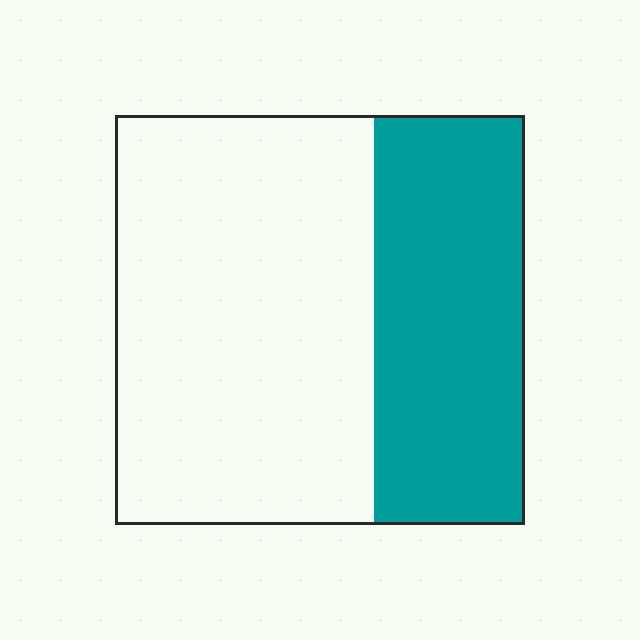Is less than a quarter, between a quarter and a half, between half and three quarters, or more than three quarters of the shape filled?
Between a quarter and a half.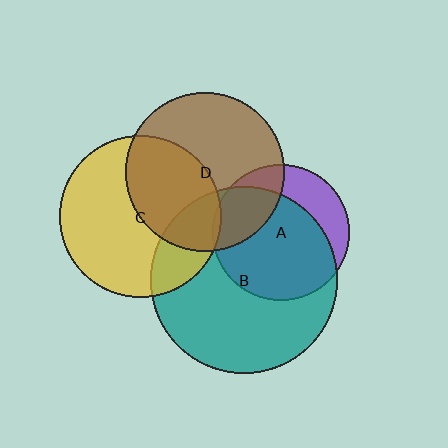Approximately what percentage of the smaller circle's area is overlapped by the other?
Approximately 5%.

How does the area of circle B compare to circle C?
Approximately 1.3 times.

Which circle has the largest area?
Circle B (teal).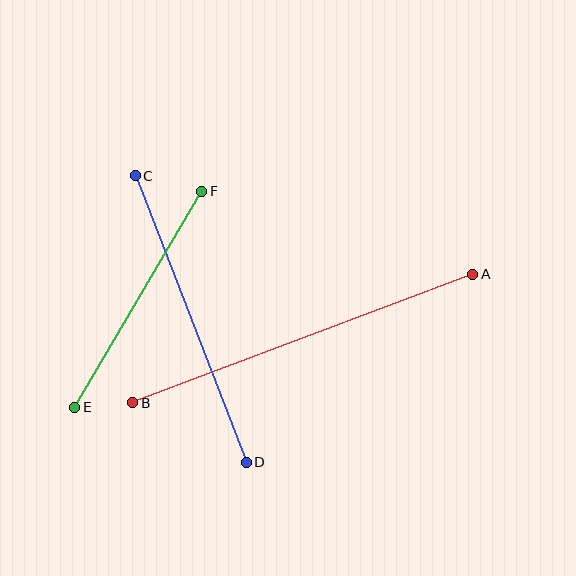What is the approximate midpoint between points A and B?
The midpoint is at approximately (303, 338) pixels.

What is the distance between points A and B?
The distance is approximately 364 pixels.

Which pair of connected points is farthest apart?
Points A and B are farthest apart.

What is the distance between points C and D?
The distance is approximately 307 pixels.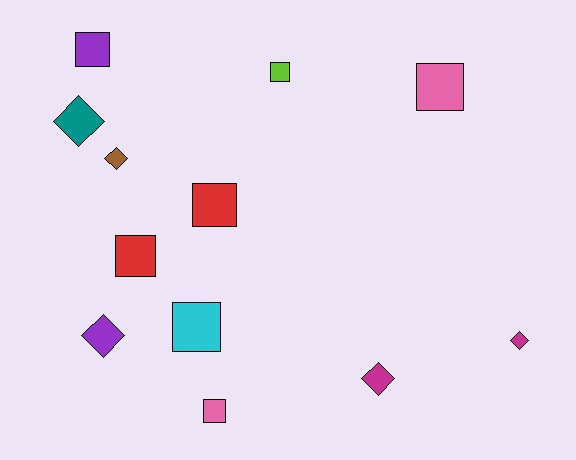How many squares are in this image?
There are 7 squares.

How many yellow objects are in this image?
There are no yellow objects.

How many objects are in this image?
There are 12 objects.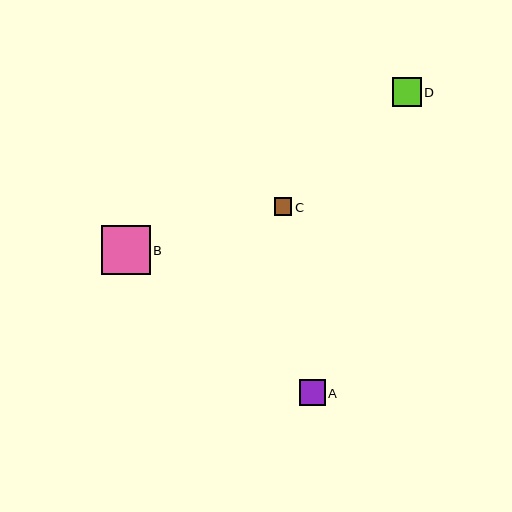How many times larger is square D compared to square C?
Square D is approximately 1.6 times the size of square C.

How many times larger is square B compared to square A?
Square B is approximately 1.9 times the size of square A.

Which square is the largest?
Square B is the largest with a size of approximately 49 pixels.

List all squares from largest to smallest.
From largest to smallest: B, D, A, C.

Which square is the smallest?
Square C is the smallest with a size of approximately 18 pixels.